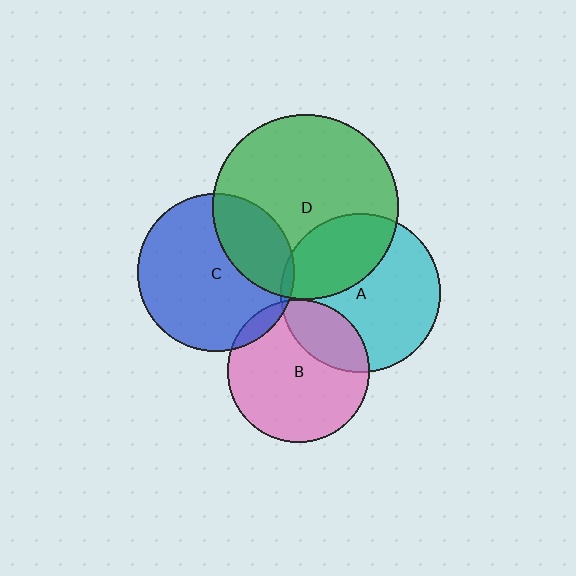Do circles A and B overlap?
Yes.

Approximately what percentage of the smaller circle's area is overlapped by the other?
Approximately 25%.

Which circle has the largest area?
Circle D (green).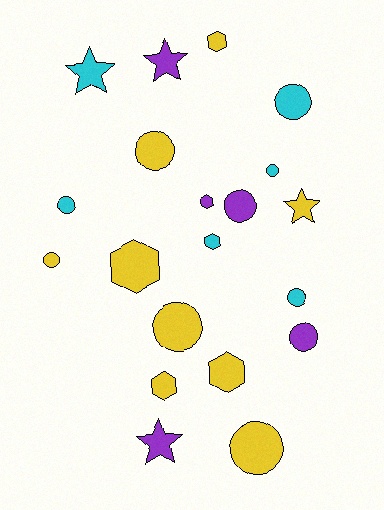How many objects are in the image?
There are 20 objects.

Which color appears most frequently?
Yellow, with 9 objects.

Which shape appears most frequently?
Circle, with 10 objects.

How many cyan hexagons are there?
There is 1 cyan hexagon.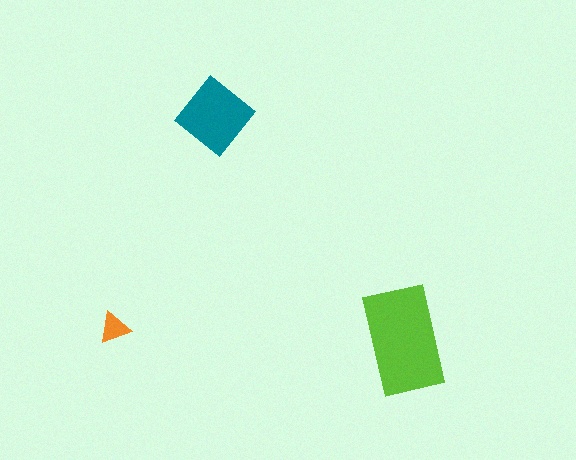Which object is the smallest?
The orange triangle.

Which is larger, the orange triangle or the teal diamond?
The teal diamond.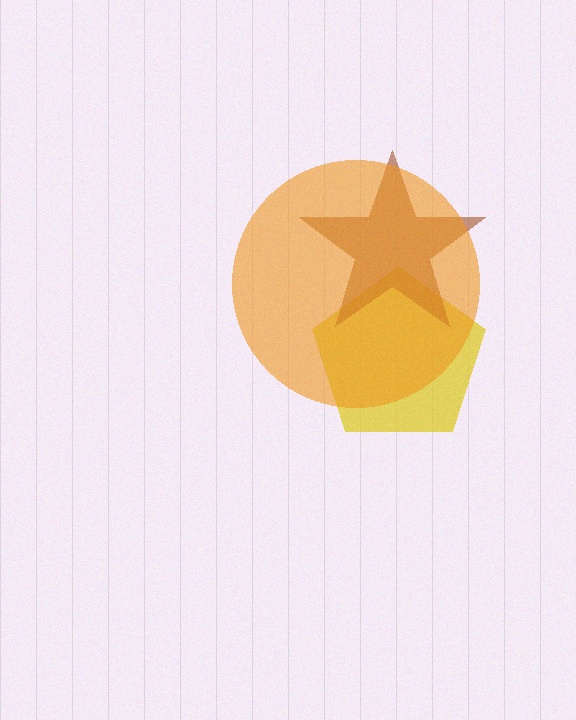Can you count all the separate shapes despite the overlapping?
Yes, there are 3 separate shapes.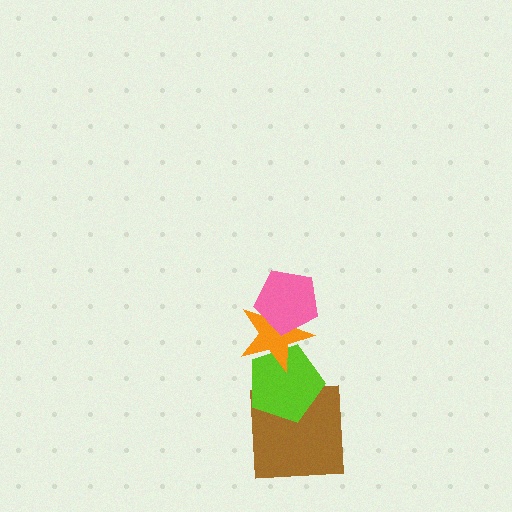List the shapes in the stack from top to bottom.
From top to bottom: the pink pentagon, the orange star, the lime pentagon, the brown square.